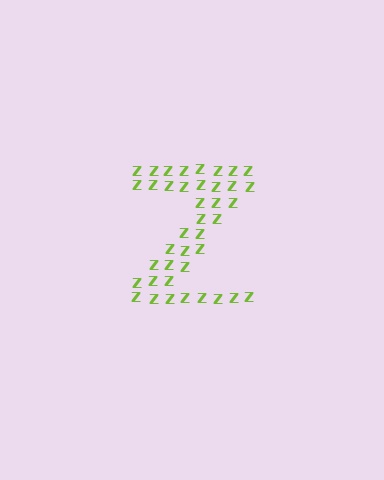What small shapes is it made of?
It is made of small letter Z's.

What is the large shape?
The large shape is the letter Z.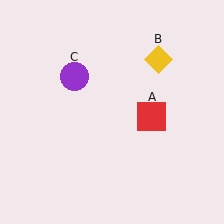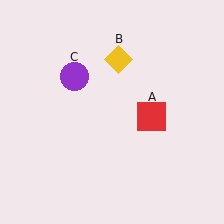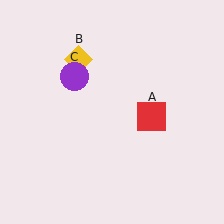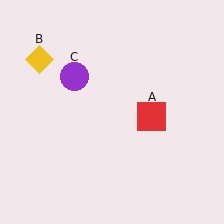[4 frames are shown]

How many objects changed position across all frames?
1 object changed position: yellow diamond (object B).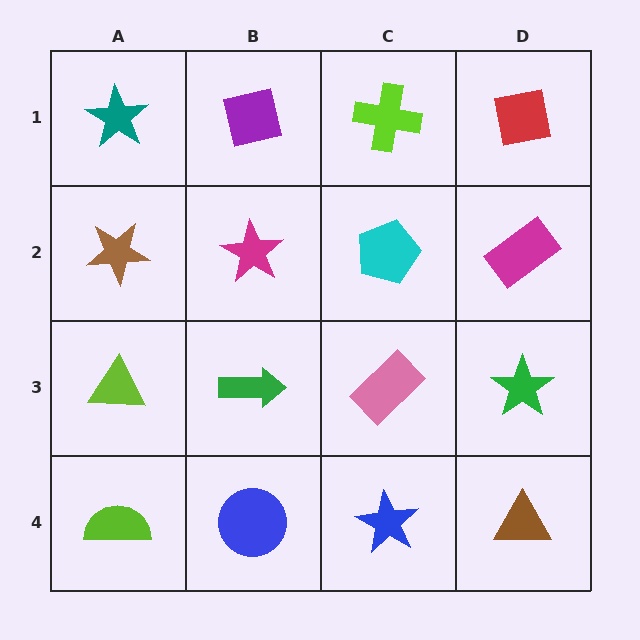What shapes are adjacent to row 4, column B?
A green arrow (row 3, column B), a lime semicircle (row 4, column A), a blue star (row 4, column C).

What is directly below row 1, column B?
A magenta star.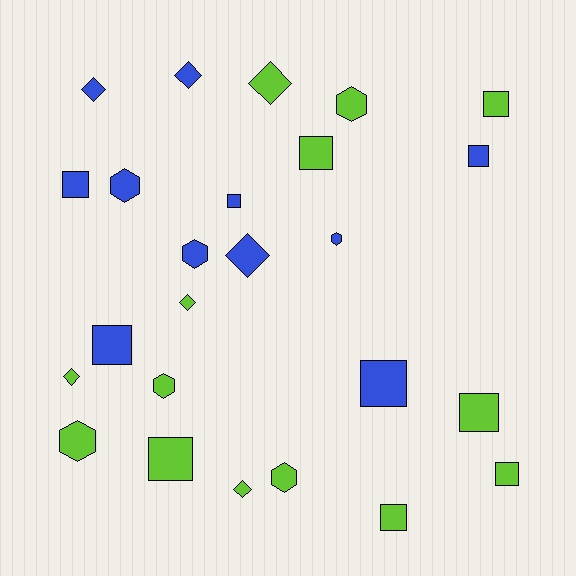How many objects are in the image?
There are 25 objects.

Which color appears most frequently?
Lime, with 14 objects.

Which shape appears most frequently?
Square, with 11 objects.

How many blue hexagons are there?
There are 3 blue hexagons.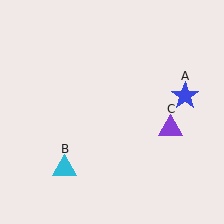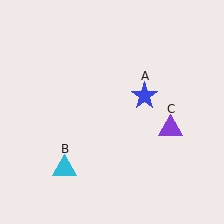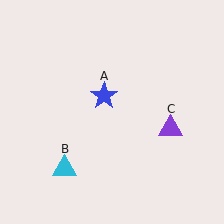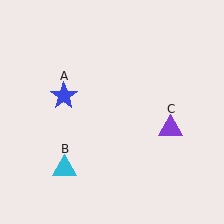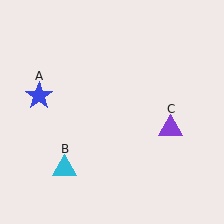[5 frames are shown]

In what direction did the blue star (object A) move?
The blue star (object A) moved left.